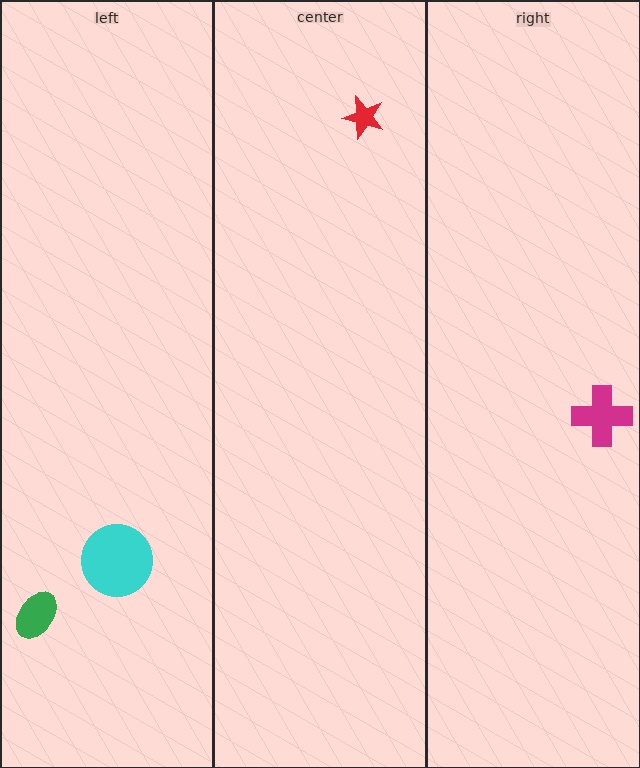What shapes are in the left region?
The green ellipse, the cyan circle.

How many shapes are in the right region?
1.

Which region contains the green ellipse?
The left region.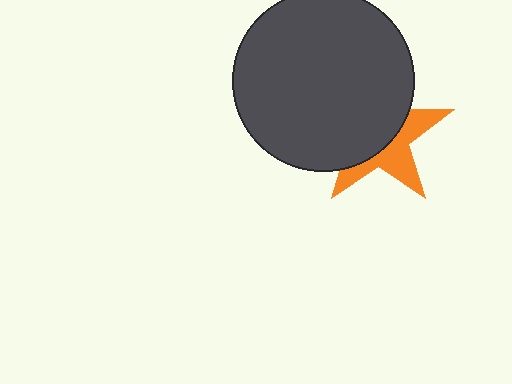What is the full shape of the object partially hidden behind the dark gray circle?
The partially hidden object is an orange star.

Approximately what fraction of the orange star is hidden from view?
Roughly 59% of the orange star is hidden behind the dark gray circle.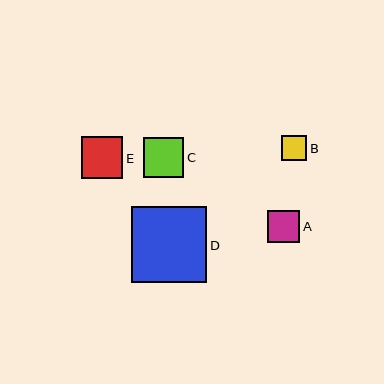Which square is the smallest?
Square B is the smallest with a size of approximately 25 pixels.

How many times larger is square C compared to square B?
Square C is approximately 1.6 times the size of square B.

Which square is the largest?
Square D is the largest with a size of approximately 76 pixels.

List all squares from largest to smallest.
From largest to smallest: D, E, C, A, B.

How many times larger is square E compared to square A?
Square E is approximately 1.3 times the size of square A.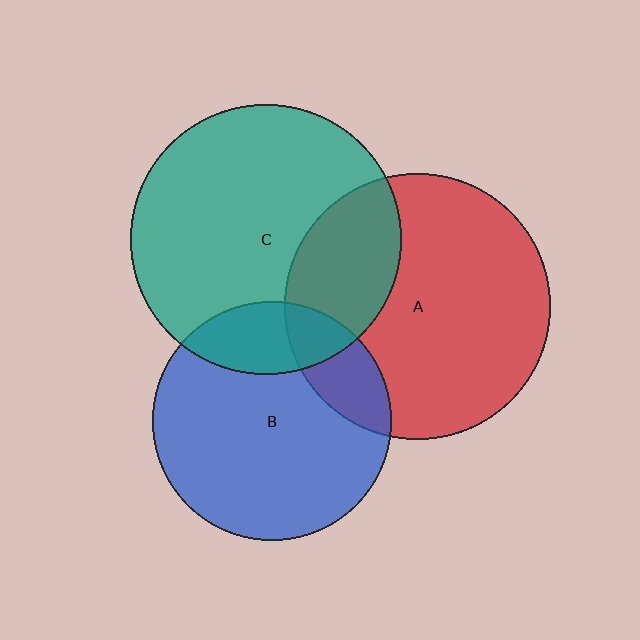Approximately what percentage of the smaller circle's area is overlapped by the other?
Approximately 25%.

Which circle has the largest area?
Circle C (teal).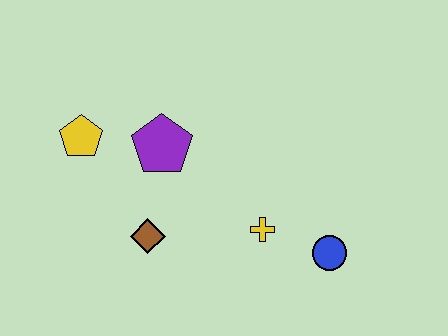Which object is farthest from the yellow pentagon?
The blue circle is farthest from the yellow pentagon.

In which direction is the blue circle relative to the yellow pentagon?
The blue circle is to the right of the yellow pentagon.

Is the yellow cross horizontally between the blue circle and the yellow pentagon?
Yes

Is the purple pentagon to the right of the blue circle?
No